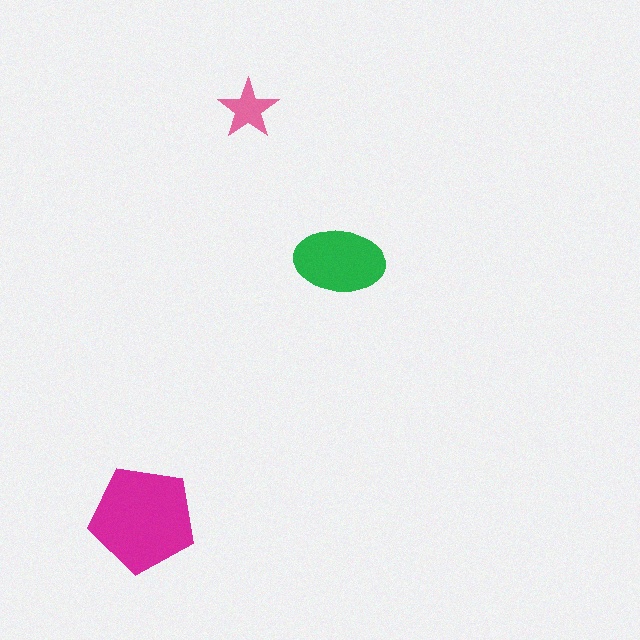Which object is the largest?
The magenta pentagon.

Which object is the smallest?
The pink star.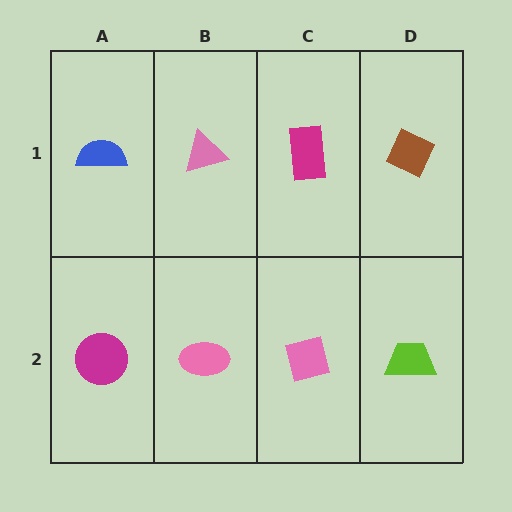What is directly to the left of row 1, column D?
A magenta rectangle.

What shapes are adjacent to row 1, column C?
A pink square (row 2, column C), a pink triangle (row 1, column B), a brown diamond (row 1, column D).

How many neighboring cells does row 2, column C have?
3.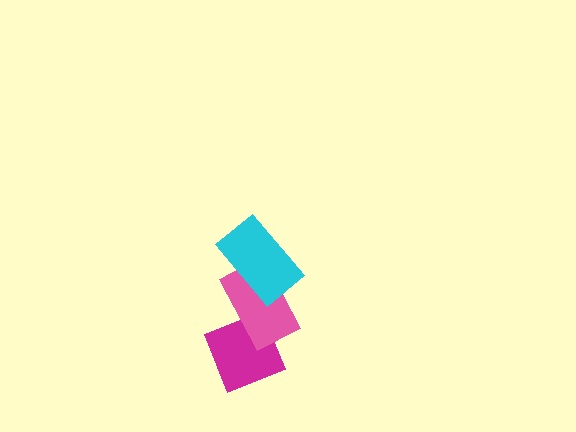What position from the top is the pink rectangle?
The pink rectangle is 2nd from the top.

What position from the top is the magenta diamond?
The magenta diamond is 3rd from the top.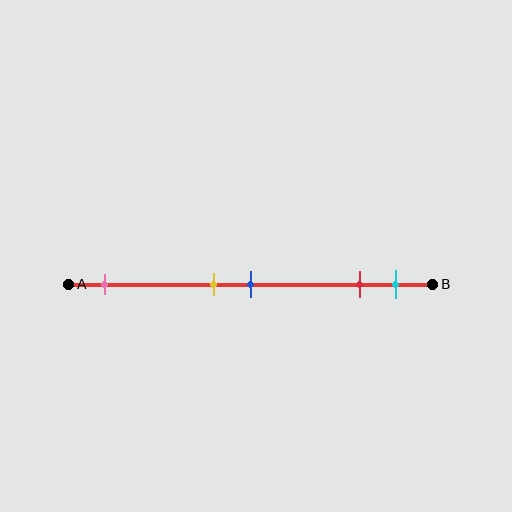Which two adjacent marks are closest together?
The yellow and blue marks are the closest adjacent pair.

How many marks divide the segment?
There are 5 marks dividing the segment.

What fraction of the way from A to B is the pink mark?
The pink mark is approximately 10% (0.1) of the way from A to B.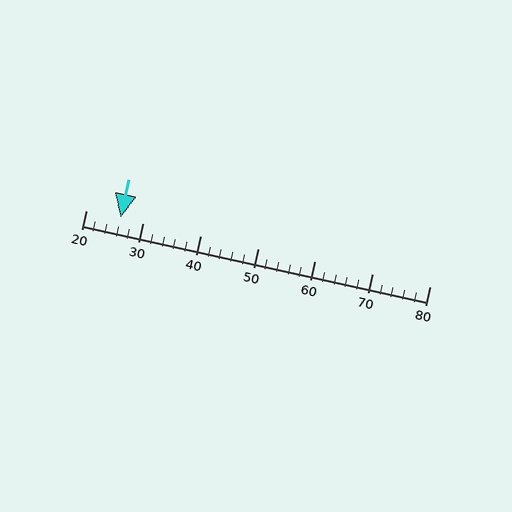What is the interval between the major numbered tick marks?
The major tick marks are spaced 10 units apart.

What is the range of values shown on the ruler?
The ruler shows values from 20 to 80.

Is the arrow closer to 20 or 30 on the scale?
The arrow is closer to 30.